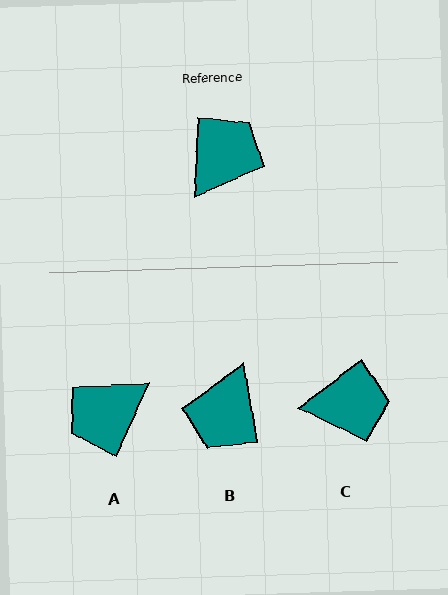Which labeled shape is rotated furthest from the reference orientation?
B, about 167 degrees away.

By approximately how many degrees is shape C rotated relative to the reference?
Approximately 50 degrees clockwise.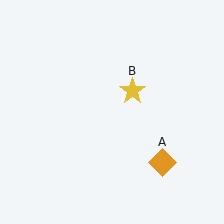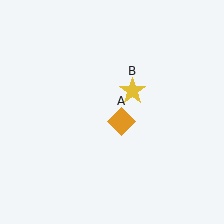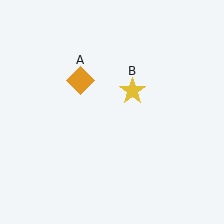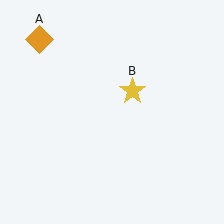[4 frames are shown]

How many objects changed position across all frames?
1 object changed position: orange diamond (object A).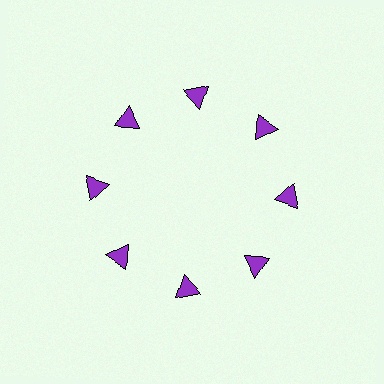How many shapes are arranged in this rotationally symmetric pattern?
There are 8 shapes, arranged in 8 groups of 1.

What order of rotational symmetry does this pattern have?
This pattern has 8-fold rotational symmetry.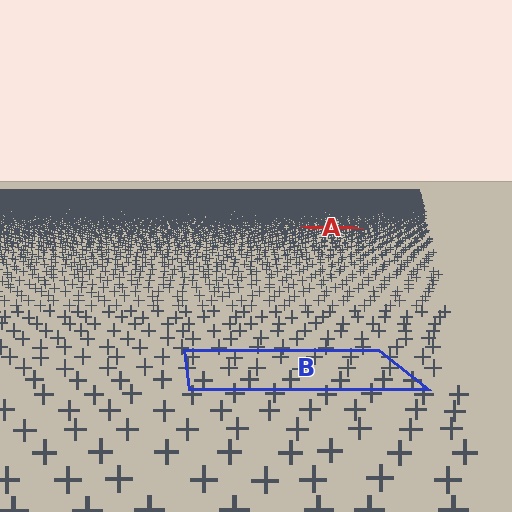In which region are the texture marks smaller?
The texture marks are smaller in region A, because it is farther away.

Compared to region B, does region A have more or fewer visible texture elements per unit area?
Region A has more texture elements per unit area — they are packed more densely because it is farther away.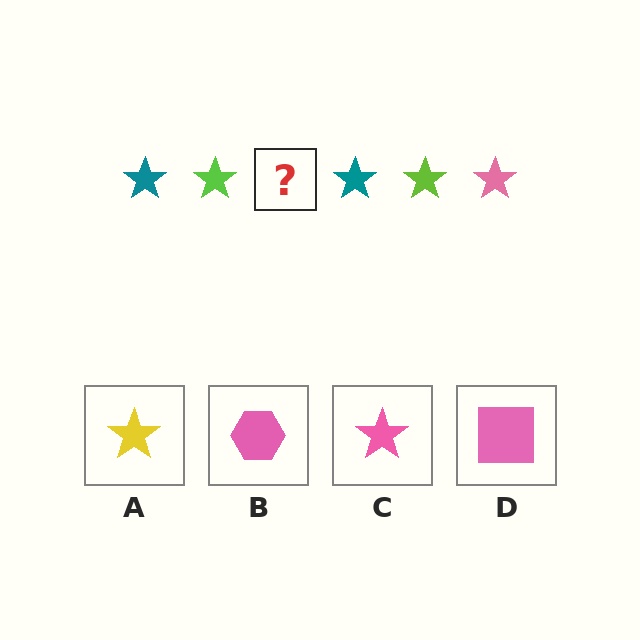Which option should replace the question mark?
Option C.